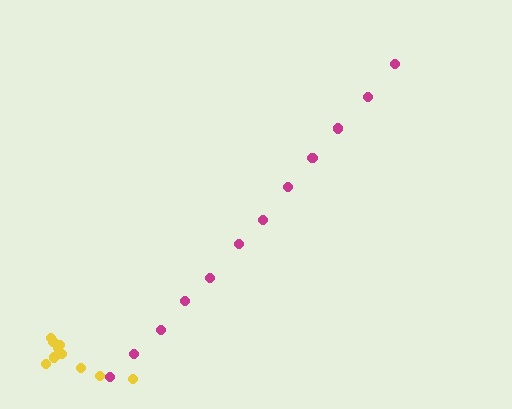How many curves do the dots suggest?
There are 2 distinct paths.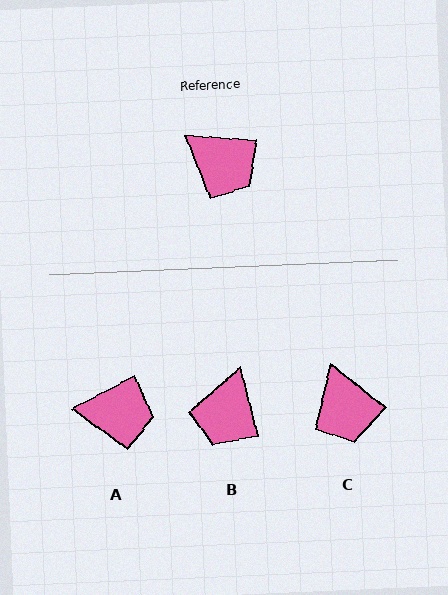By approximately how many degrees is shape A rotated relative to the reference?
Approximately 32 degrees counter-clockwise.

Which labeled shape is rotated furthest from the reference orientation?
B, about 71 degrees away.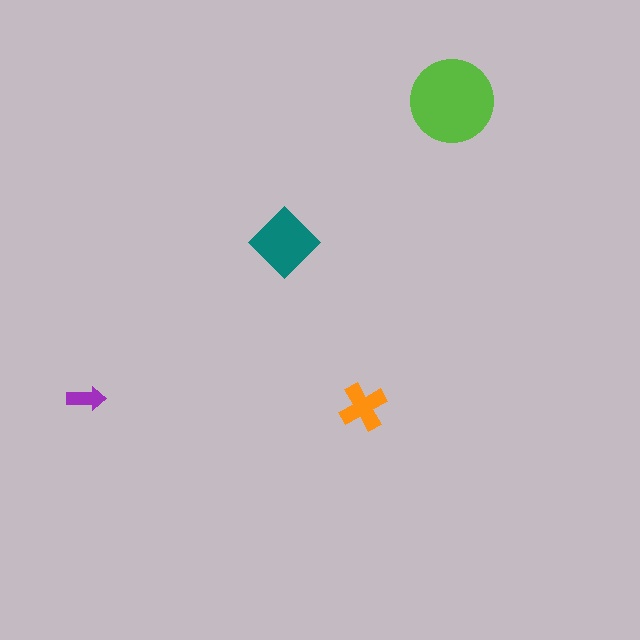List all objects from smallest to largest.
The purple arrow, the orange cross, the teal diamond, the lime circle.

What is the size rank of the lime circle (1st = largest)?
1st.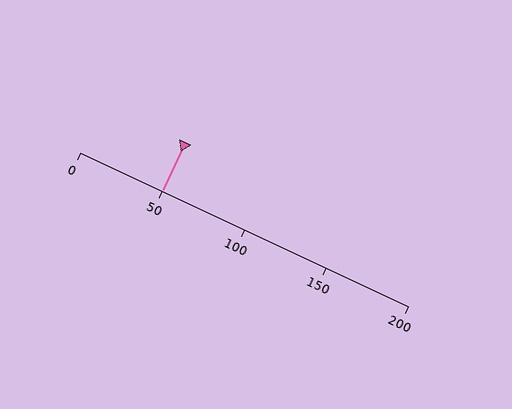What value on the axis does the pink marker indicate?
The marker indicates approximately 50.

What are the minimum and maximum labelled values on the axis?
The axis runs from 0 to 200.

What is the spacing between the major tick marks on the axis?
The major ticks are spaced 50 apart.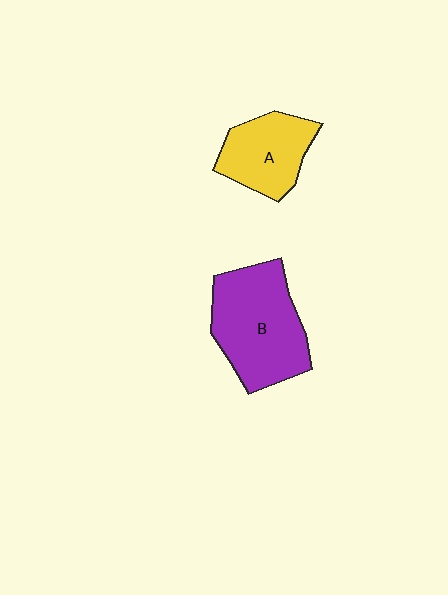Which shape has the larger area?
Shape B (purple).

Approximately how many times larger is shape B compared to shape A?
Approximately 1.6 times.